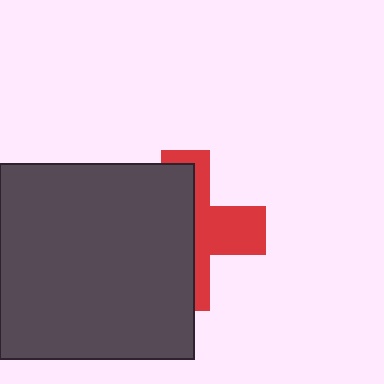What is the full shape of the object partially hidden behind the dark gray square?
The partially hidden object is a red cross.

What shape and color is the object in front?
The object in front is a dark gray square.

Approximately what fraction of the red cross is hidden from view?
Roughly 59% of the red cross is hidden behind the dark gray square.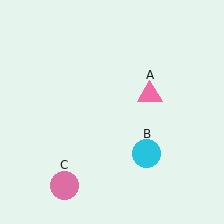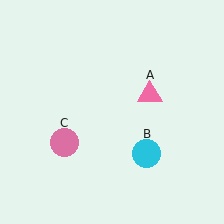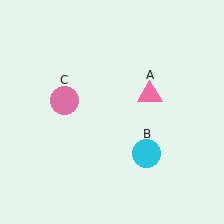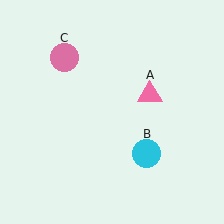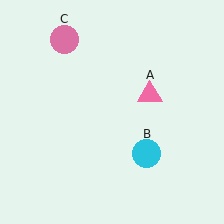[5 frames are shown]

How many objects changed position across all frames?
1 object changed position: pink circle (object C).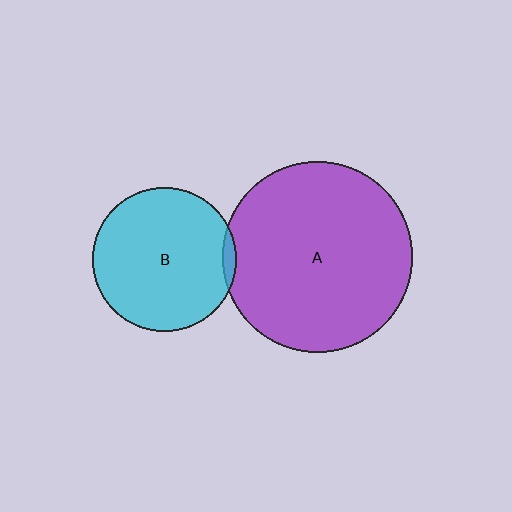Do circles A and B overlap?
Yes.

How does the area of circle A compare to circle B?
Approximately 1.7 times.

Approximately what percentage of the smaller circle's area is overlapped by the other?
Approximately 5%.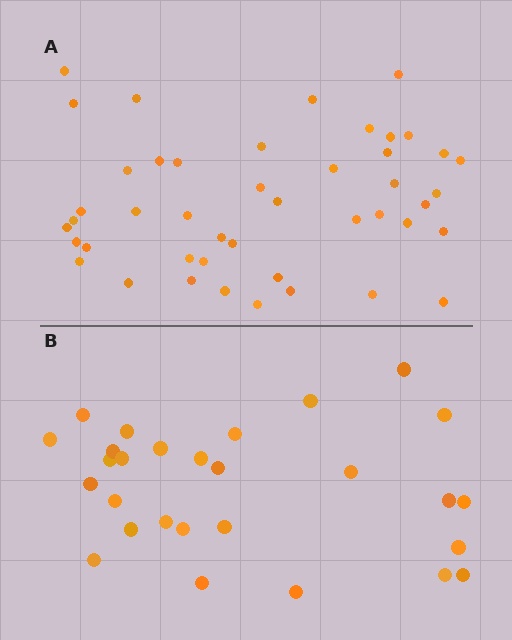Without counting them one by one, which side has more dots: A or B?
Region A (the top region) has more dots.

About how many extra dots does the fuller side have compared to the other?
Region A has approximately 15 more dots than region B.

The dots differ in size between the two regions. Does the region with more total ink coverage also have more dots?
No. Region B has more total ink coverage because its dots are larger, but region A actually contains more individual dots. Total area can be misleading — the number of items is what matters here.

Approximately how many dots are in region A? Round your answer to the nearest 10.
About 40 dots. (The exact count is 45, which rounds to 40.)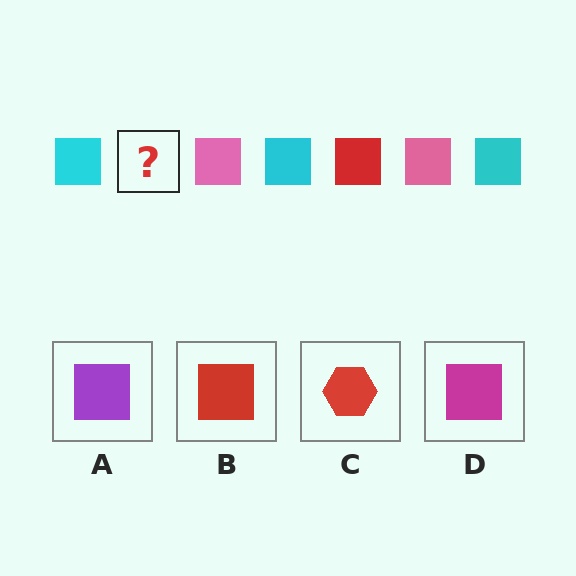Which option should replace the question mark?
Option B.